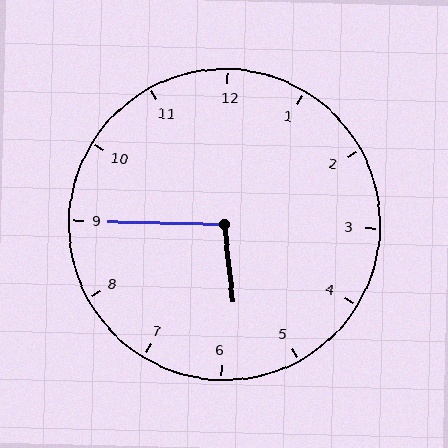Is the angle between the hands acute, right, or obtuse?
It is obtuse.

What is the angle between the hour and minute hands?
Approximately 98 degrees.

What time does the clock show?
5:45.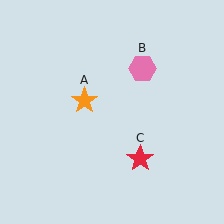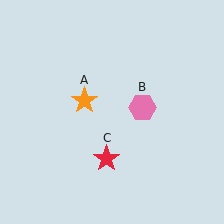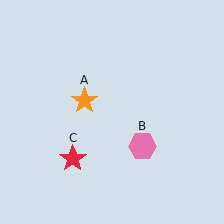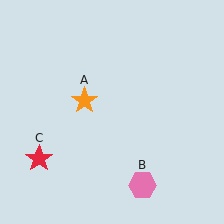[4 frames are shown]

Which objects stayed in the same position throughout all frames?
Orange star (object A) remained stationary.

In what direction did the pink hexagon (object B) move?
The pink hexagon (object B) moved down.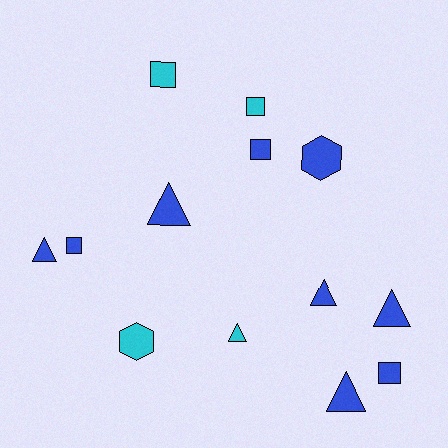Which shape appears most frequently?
Triangle, with 6 objects.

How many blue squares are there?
There are 3 blue squares.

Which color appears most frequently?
Blue, with 9 objects.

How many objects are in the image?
There are 13 objects.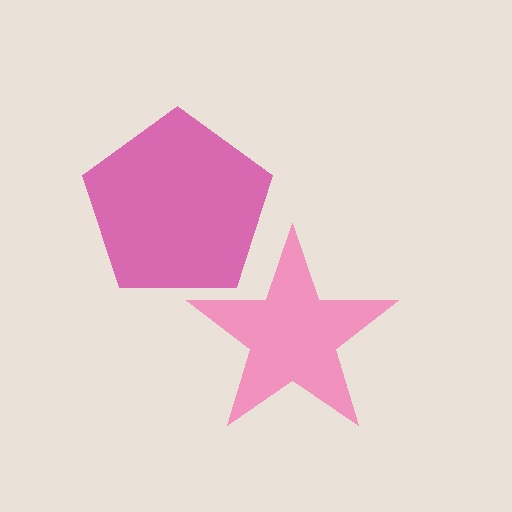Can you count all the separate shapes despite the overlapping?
Yes, there are 2 separate shapes.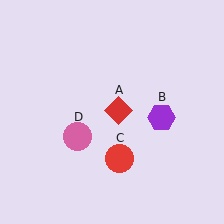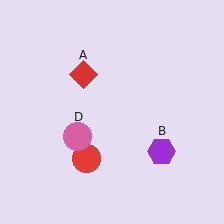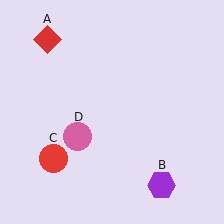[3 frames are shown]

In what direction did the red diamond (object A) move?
The red diamond (object A) moved up and to the left.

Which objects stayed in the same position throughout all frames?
Pink circle (object D) remained stationary.